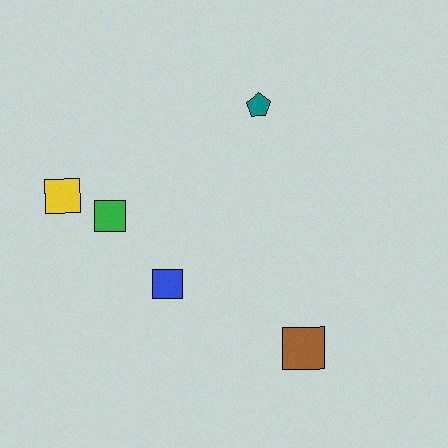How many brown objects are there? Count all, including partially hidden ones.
There is 1 brown object.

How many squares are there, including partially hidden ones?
There are 4 squares.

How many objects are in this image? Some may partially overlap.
There are 5 objects.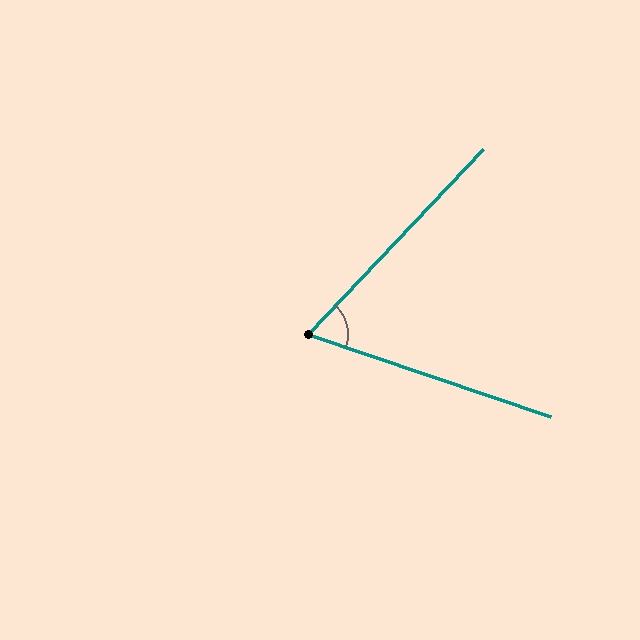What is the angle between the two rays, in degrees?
Approximately 65 degrees.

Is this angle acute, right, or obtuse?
It is acute.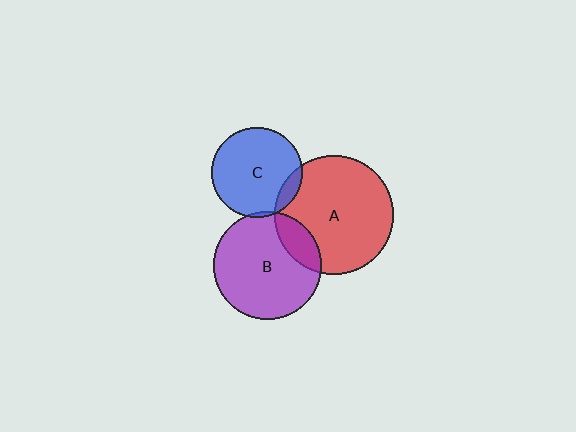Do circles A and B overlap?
Yes.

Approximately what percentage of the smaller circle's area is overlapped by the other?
Approximately 15%.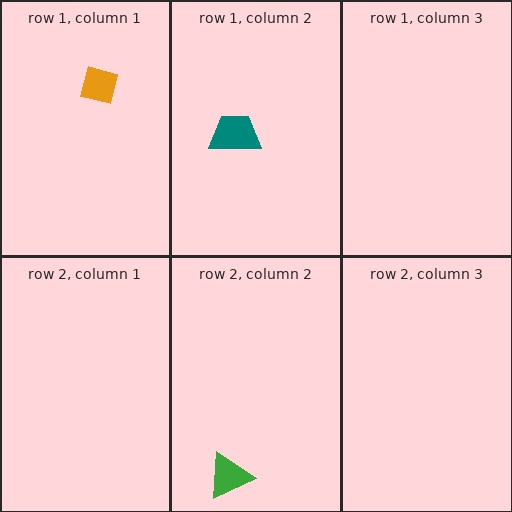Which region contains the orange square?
The row 1, column 1 region.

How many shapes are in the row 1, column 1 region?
1.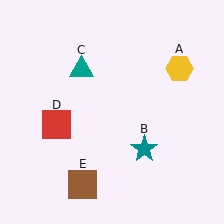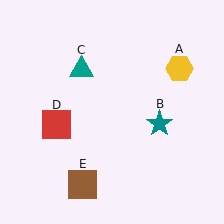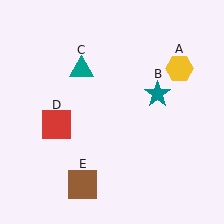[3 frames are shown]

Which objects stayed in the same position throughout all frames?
Yellow hexagon (object A) and teal triangle (object C) and red square (object D) and brown square (object E) remained stationary.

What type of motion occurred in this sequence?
The teal star (object B) rotated counterclockwise around the center of the scene.